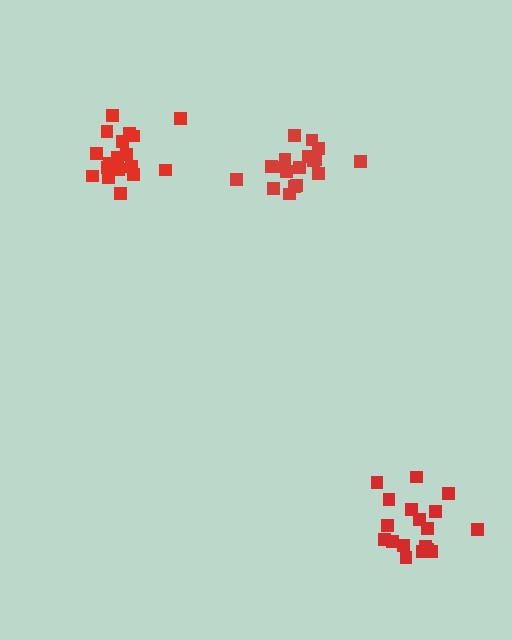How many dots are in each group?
Group 1: 18 dots, Group 2: 19 dots, Group 3: 18 dots (55 total).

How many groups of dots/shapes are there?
There are 3 groups.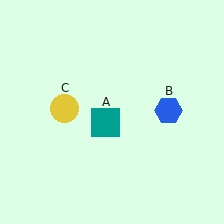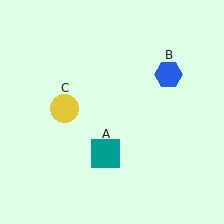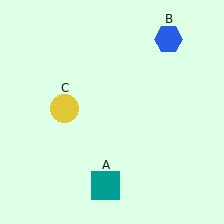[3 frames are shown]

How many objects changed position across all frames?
2 objects changed position: teal square (object A), blue hexagon (object B).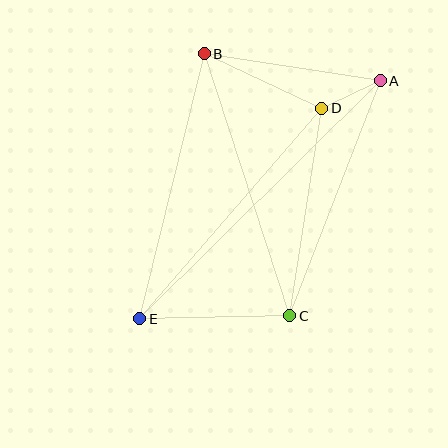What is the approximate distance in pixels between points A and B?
The distance between A and B is approximately 178 pixels.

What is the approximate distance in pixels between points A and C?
The distance between A and C is approximately 252 pixels.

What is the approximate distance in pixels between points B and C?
The distance between B and C is approximately 276 pixels.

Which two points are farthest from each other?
Points A and E are farthest from each other.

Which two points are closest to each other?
Points A and D are closest to each other.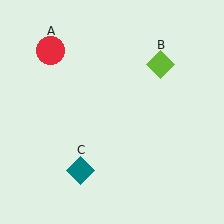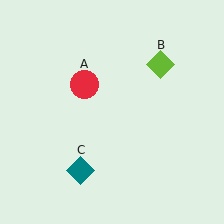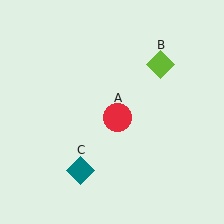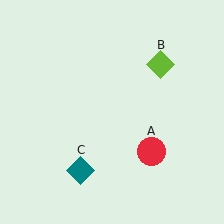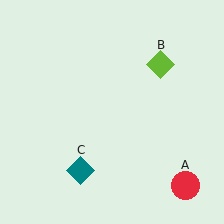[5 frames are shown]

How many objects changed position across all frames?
1 object changed position: red circle (object A).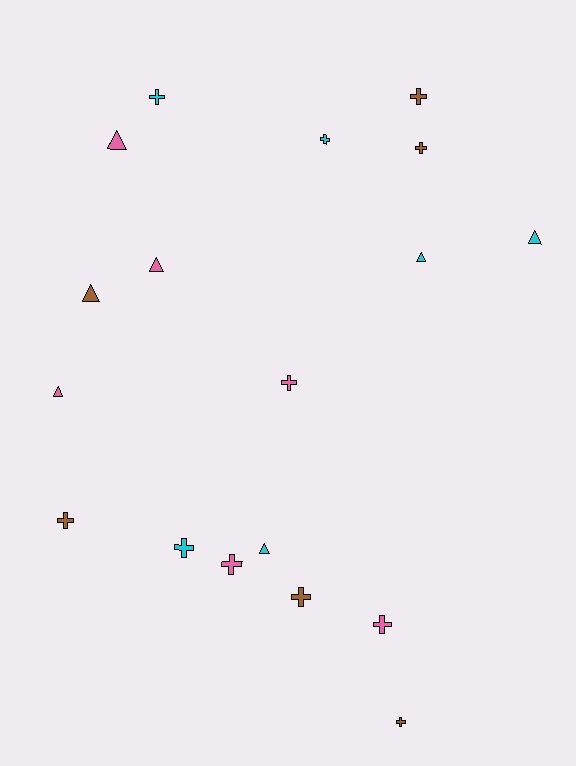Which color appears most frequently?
Pink, with 6 objects.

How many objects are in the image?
There are 18 objects.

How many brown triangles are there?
There is 1 brown triangle.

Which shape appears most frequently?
Cross, with 11 objects.